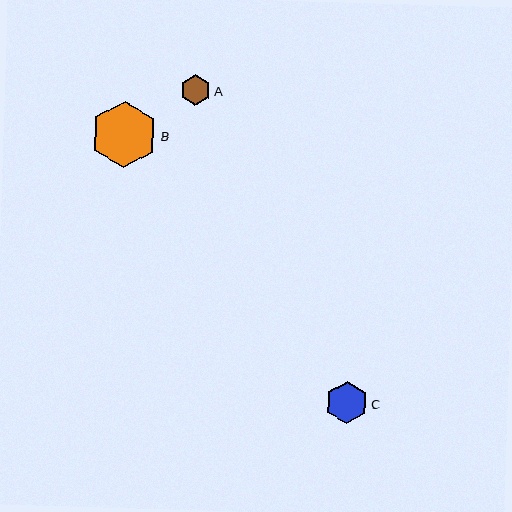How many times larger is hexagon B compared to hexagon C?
Hexagon B is approximately 1.6 times the size of hexagon C.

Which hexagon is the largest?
Hexagon B is the largest with a size of approximately 67 pixels.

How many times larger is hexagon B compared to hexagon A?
Hexagon B is approximately 2.2 times the size of hexagon A.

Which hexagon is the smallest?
Hexagon A is the smallest with a size of approximately 30 pixels.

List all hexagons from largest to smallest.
From largest to smallest: B, C, A.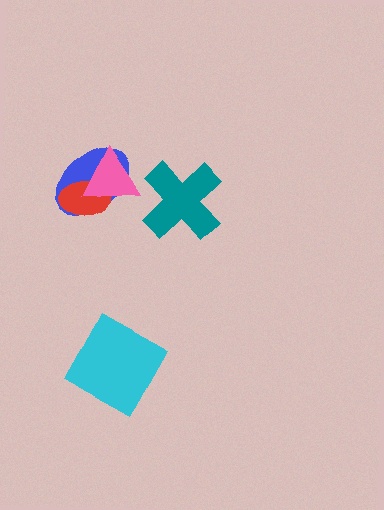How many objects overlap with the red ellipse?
2 objects overlap with the red ellipse.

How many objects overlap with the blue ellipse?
2 objects overlap with the blue ellipse.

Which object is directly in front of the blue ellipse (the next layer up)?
The red ellipse is directly in front of the blue ellipse.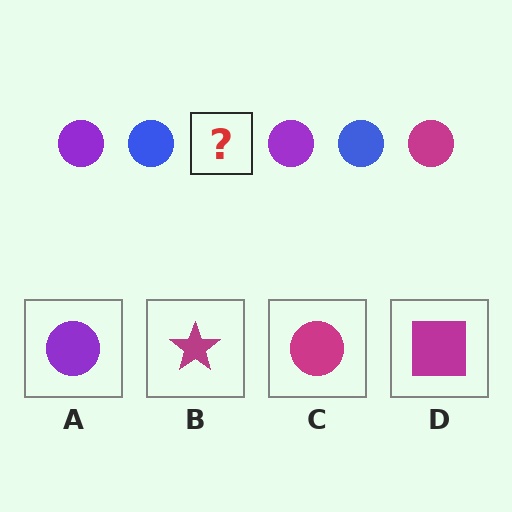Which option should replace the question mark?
Option C.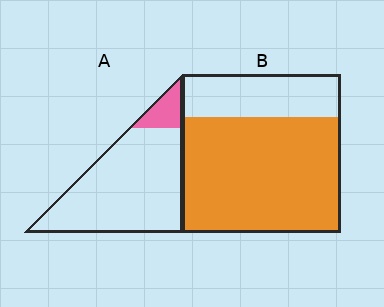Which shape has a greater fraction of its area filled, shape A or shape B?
Shape B.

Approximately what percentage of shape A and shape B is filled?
A is approximately 10% and B is approximately 75%.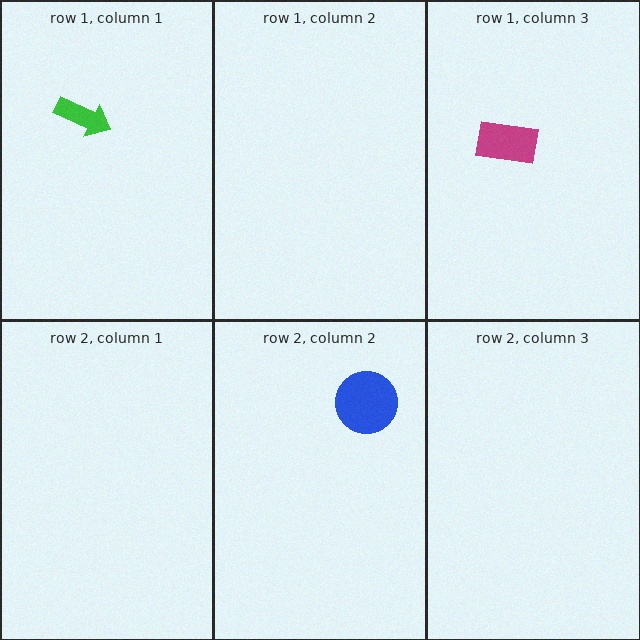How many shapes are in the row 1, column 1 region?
1.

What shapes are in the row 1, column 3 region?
The magenta rectangle.